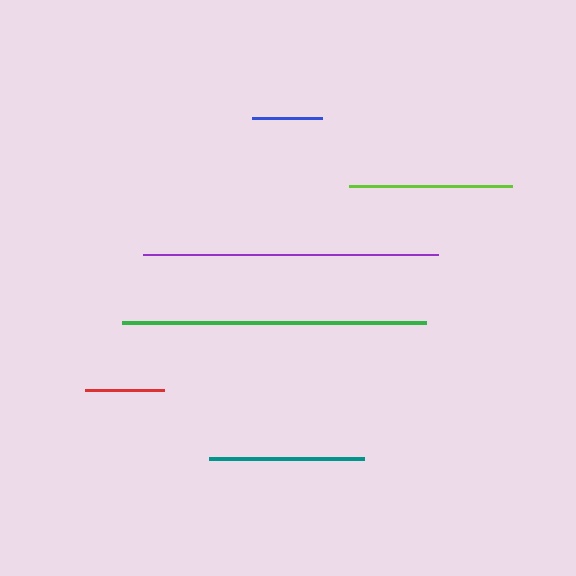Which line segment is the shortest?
The blue line is the shortest at approximately 70 pixels.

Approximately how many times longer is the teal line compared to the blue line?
The teal line is approximately 2.2 times the length of the blue line.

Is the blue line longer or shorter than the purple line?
The purple line is longer than the blue line.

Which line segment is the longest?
The green line is the longest at approximately 304 pixels.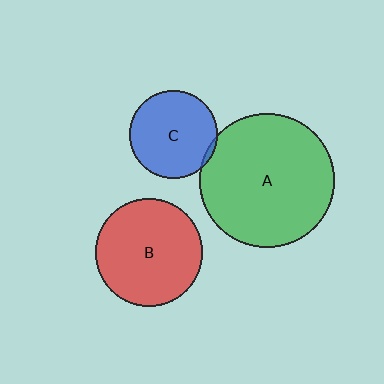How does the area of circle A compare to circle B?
Approximately 1.6 times.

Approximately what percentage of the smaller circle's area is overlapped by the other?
Approximately 5%.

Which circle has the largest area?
Circle A (green).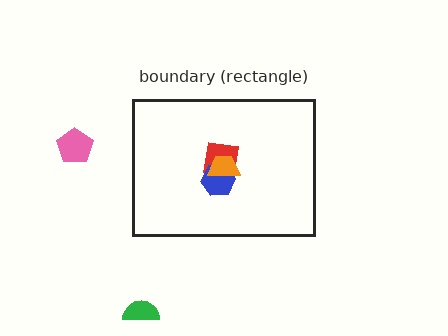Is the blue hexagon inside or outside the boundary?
Inside.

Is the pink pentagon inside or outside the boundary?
Outside.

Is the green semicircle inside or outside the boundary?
Outside.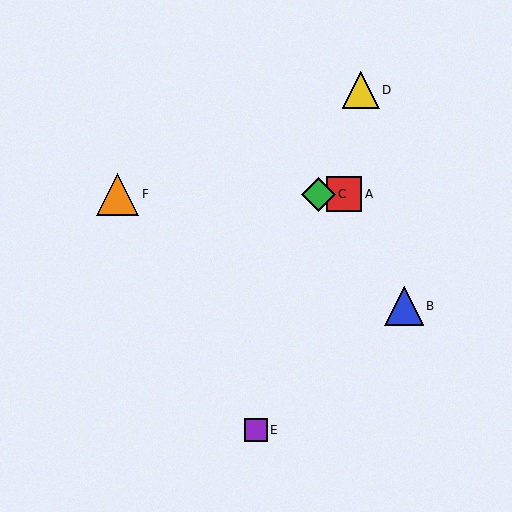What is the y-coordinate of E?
Object E is at y≈430.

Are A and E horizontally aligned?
No, A is at y≈194 and E is at y≈430.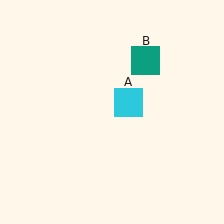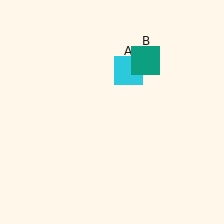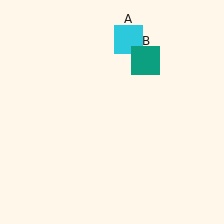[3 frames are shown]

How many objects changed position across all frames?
1 object changed position: cyan square (object A).